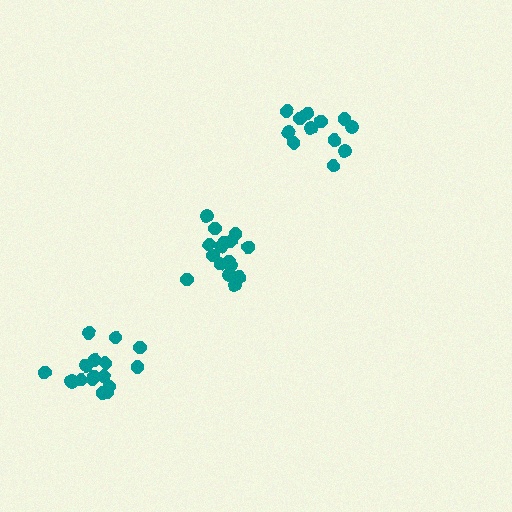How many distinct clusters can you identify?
There are 3 distinct clusters.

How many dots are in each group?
Group 1: 17 dots, Group 2: 12 dots, Group 3: 17 dots (46 total).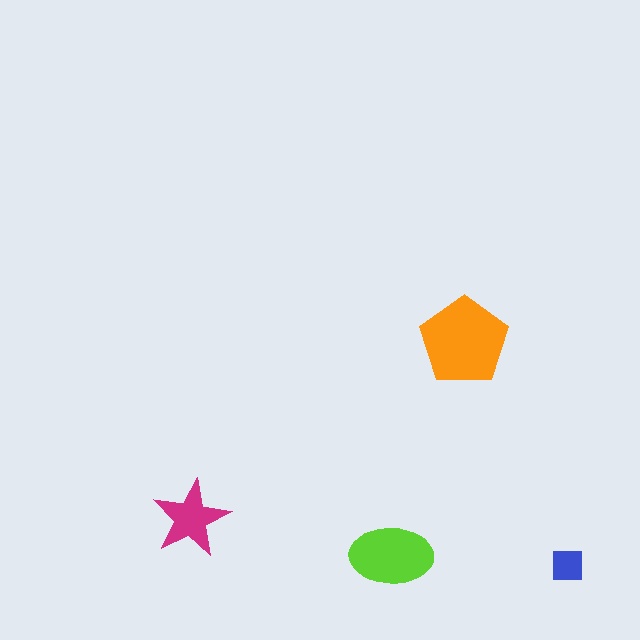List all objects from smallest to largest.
The blue square, the magenta star, the lime ellipse, the orange pentagon.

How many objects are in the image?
There are 4 objects in the image.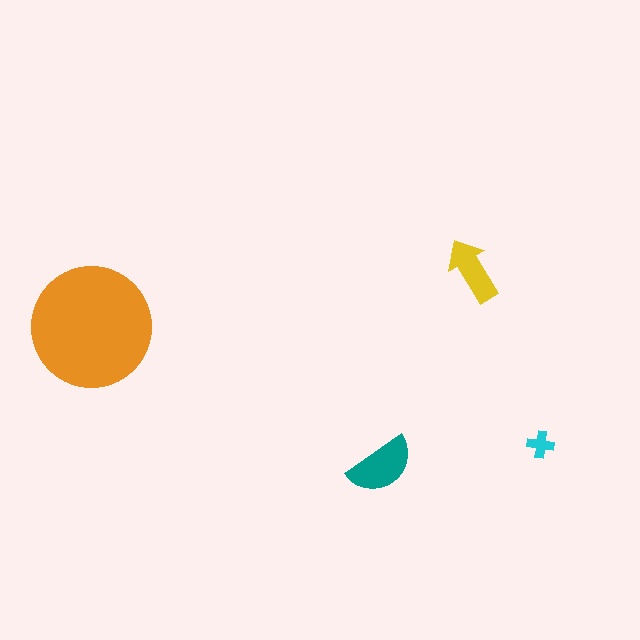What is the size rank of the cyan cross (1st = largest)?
4th.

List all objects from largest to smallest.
The orange circle, the teal semicircle, the yellow arrow, the cyan cross.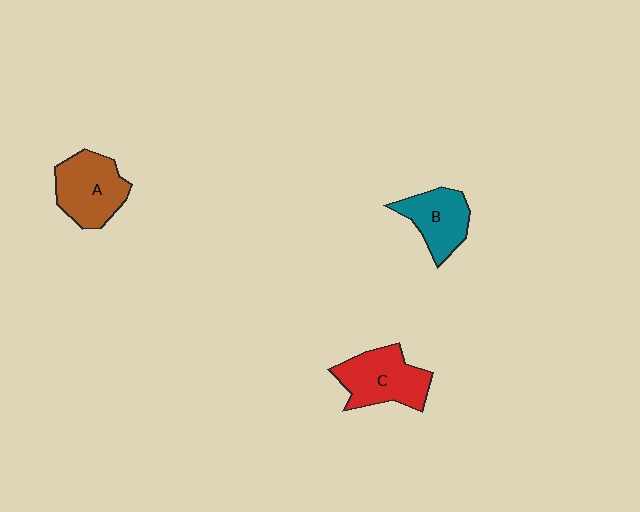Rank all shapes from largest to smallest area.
From largest to smallest: C (red), A (brown), B (teal).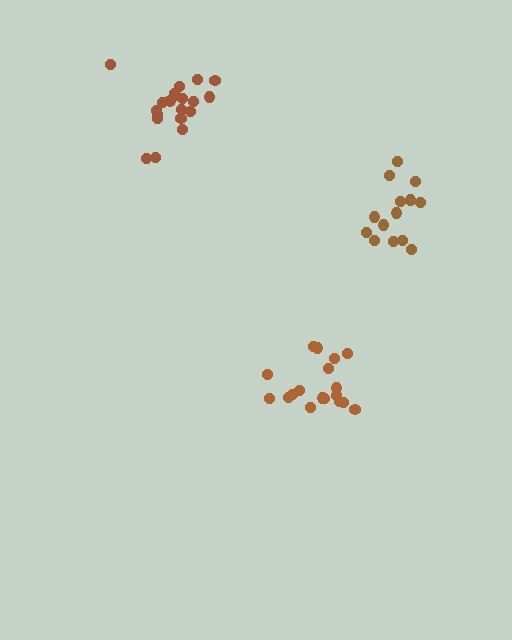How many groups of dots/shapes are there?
There are 3 groups.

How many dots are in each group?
Group 1: 18 dots, Group 2: 14 dots, Group 3: 20 dots (52 total).